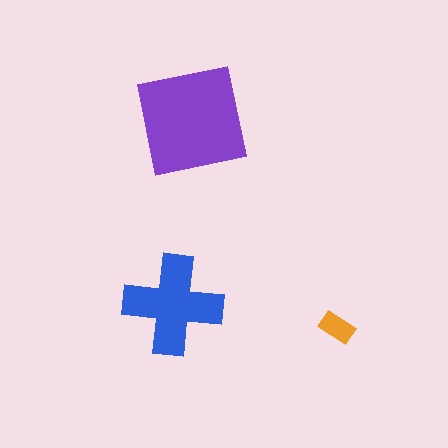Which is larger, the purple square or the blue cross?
The purple square.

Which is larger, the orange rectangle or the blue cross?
The blue cross.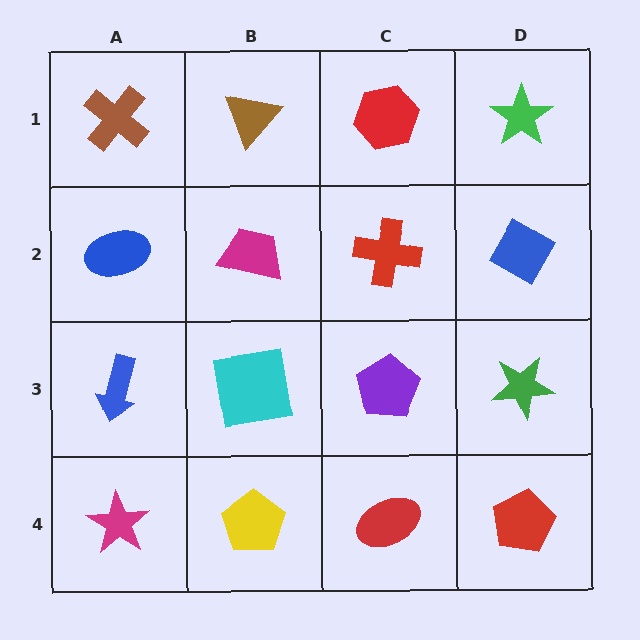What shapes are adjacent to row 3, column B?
A magenta trapezoid (row 2, column B), a yellow pentagon (row 4, column B), a blue arrow (row 3, column A), a purple pentagon (row 3, column C).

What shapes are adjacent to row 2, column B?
A brown triangle (row 1, column B), a cyan square (row 3, column B), a blue ellipse (row 2, column A), a red cross (row 2, column C).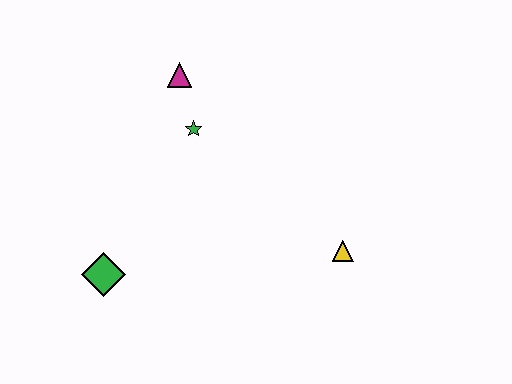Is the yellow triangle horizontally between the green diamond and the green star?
No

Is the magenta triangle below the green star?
No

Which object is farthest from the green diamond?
The yellow triangle is farthest from the green diamond.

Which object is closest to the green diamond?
The green star is closest to the green diamond.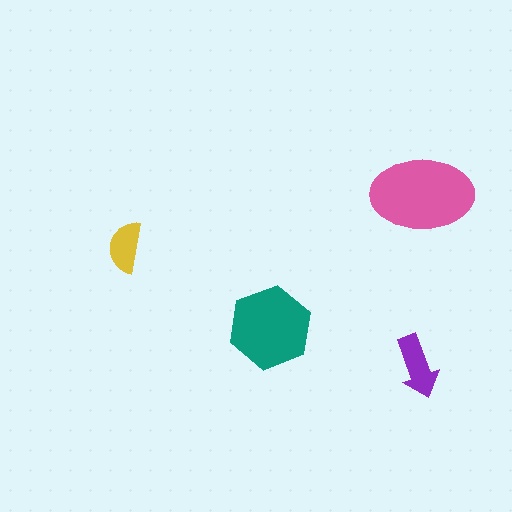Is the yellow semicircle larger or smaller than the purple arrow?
Smaller.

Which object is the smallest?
The yellow semicircle.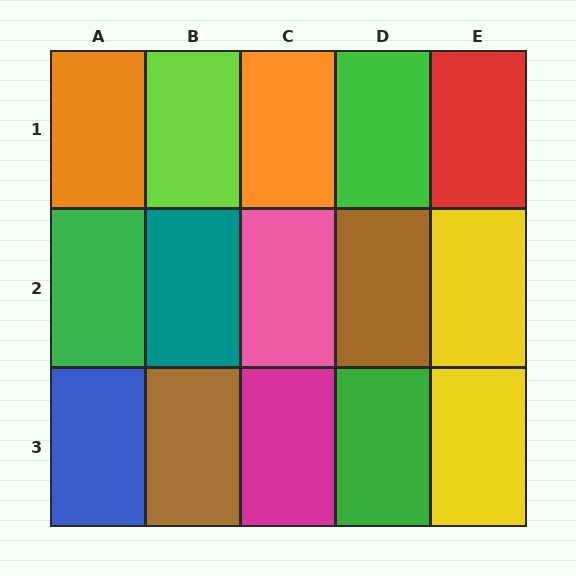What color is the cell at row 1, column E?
Red.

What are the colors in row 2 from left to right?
Green, teal, pink, brown, yellow.